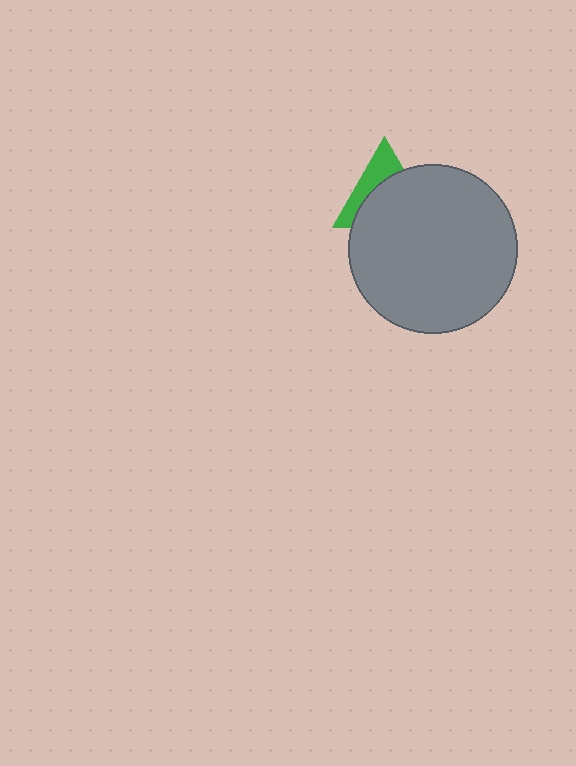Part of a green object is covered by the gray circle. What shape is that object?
It is a triangle.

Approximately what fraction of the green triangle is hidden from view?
Roughly 63% of the green triangle is hidden behind the gray circle.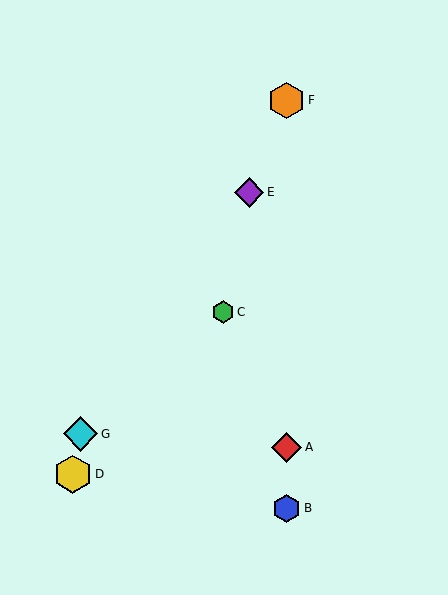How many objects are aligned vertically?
3 objects (A, B, F) are aligned vertically.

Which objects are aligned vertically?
Objects A, B, F are aligned vertically.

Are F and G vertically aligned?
No, F is at x≈287 and G is at x≈80.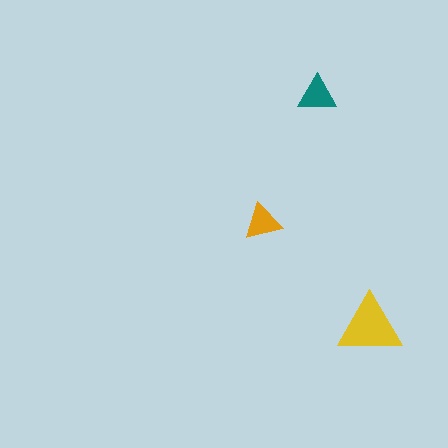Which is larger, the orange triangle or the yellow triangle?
The yellow one.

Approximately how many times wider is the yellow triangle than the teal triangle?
About 1.5 times wider.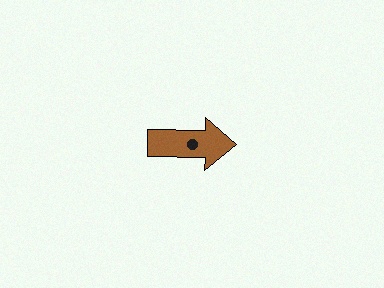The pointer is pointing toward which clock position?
Roughly 3 o'clock.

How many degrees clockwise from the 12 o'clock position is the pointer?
Approximately 91 degrees.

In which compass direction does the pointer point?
East.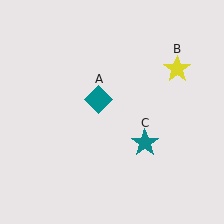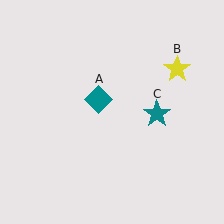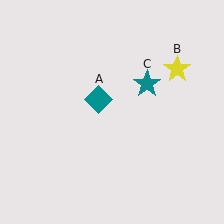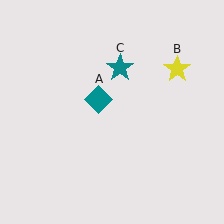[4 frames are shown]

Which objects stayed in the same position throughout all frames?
Teal diamond (object A) and yellow star (object B) remained stationary.